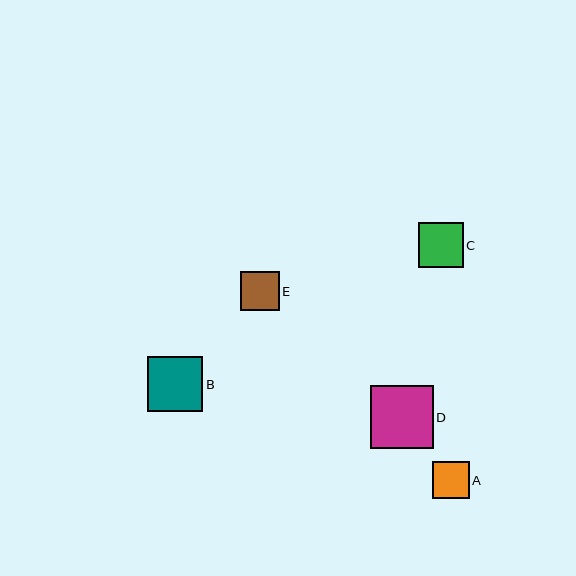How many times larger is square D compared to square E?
Square D is approximately 1.6 times the size of square E.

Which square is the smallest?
Square A is the smallest with a size of approximately 37 pixels.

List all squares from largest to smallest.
From largest to smallest: D, B, C, E, A.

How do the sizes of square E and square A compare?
Square E and square A are approximately the same size.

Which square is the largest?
Square D is the largest with a size of approximately 63 pixels.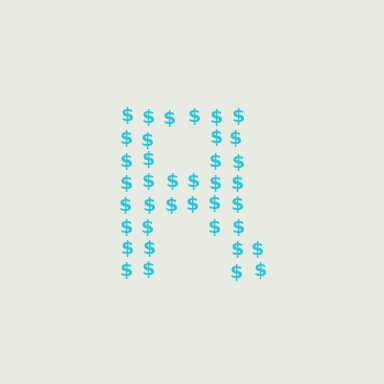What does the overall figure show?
The overall figure shows the letter R.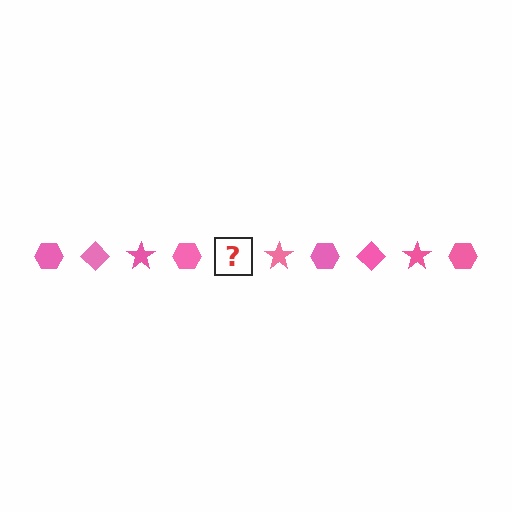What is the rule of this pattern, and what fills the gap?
The rule is that the pattern cycles through hexagon, diamond, star shapes in pink. The gap should be filled with a pink diamond.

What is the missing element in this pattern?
The missing element is a pink diamond.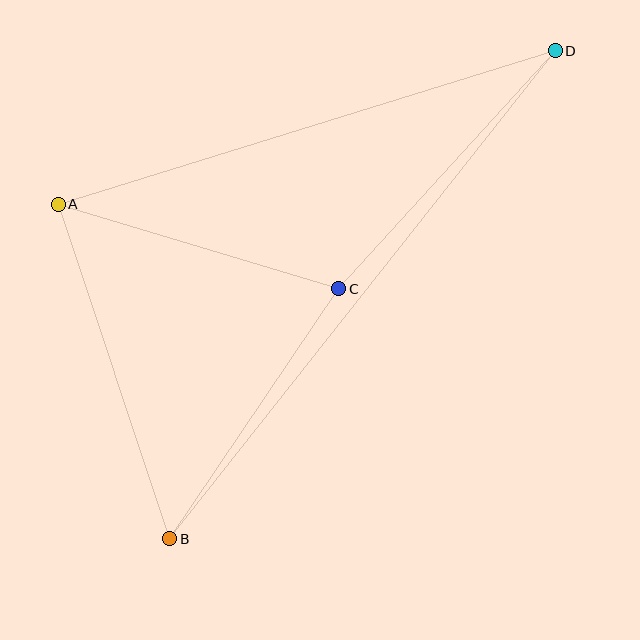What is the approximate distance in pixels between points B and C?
The distance between B and C is approximately 302 pixels.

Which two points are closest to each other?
Points A and C are closest to each other.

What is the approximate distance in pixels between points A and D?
The distance between A and D is approximately 521 pixels.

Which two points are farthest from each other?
Points B and D are farthest from each other.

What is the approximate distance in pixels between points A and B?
The distance between A and B is approximately 353 pixels.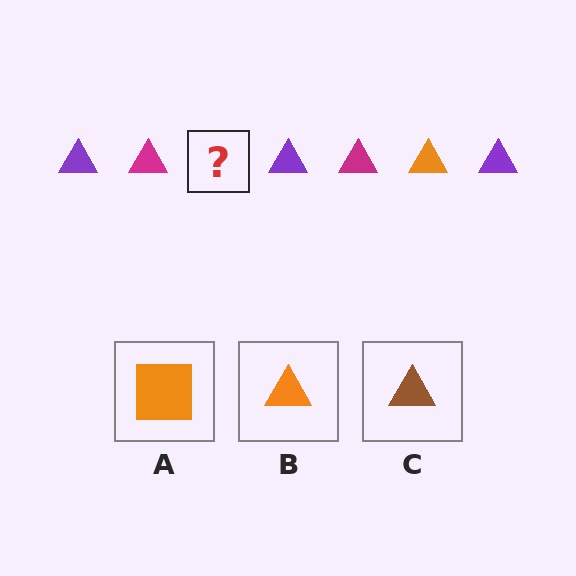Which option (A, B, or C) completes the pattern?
B.